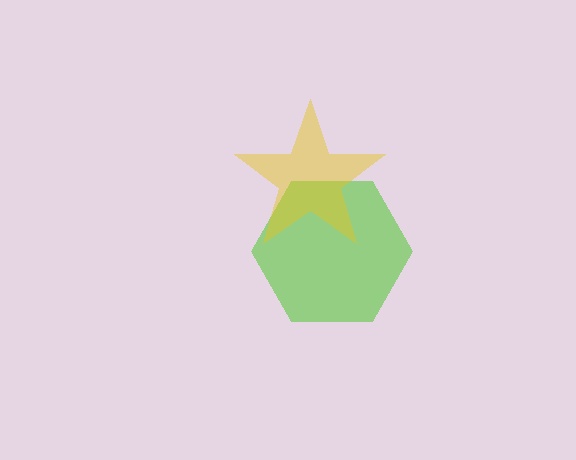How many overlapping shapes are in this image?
There are 2 overlapping shapes in the image.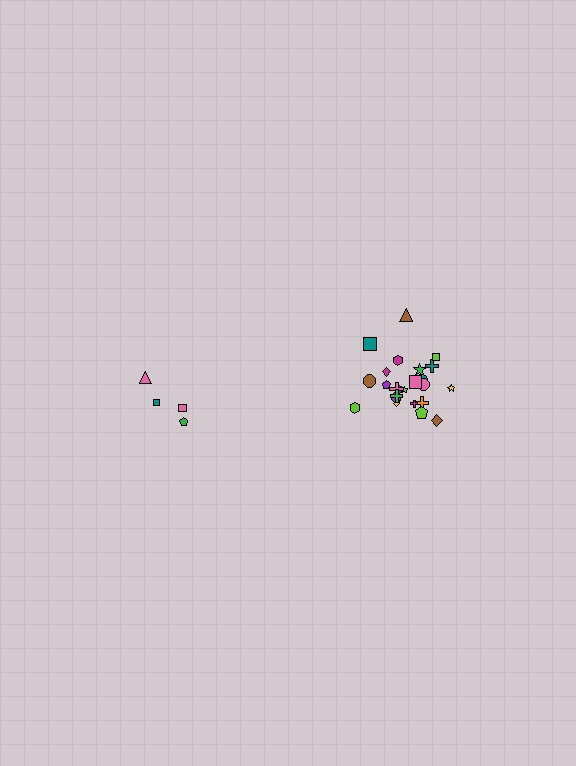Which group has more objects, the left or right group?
The right group.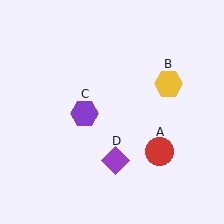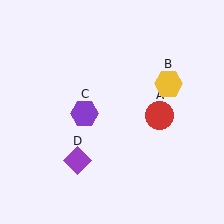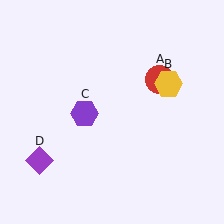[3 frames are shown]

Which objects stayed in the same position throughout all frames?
Yellow hexagon (object B) and purple hexagon (object C) remained stationary.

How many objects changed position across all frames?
2 objects changed position: red circle (object A), purple diamond (object D).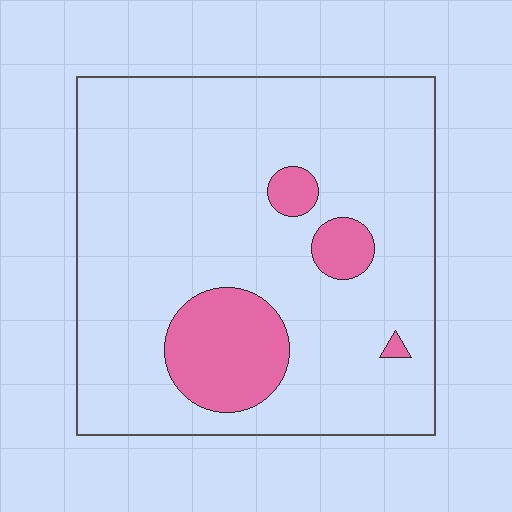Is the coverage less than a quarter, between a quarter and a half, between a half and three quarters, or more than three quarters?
Less than a quarter.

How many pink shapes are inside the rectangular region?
4.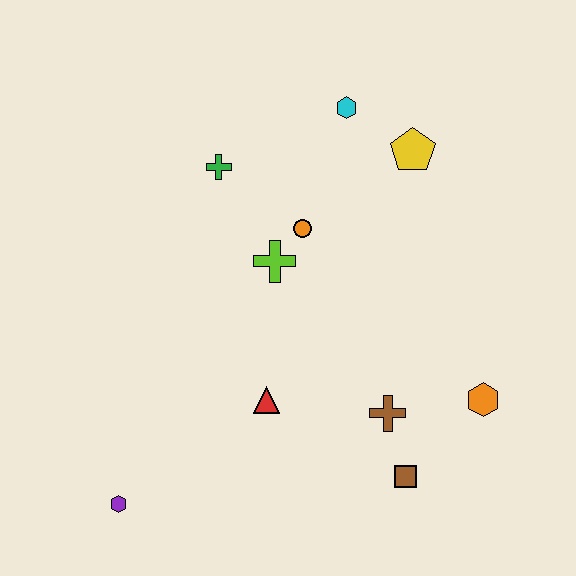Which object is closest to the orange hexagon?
The brown cross is closest to the orange hexagon.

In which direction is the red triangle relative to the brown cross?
The red triangle is to the left of the brown cross.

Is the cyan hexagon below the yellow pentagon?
No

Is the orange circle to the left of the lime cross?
No